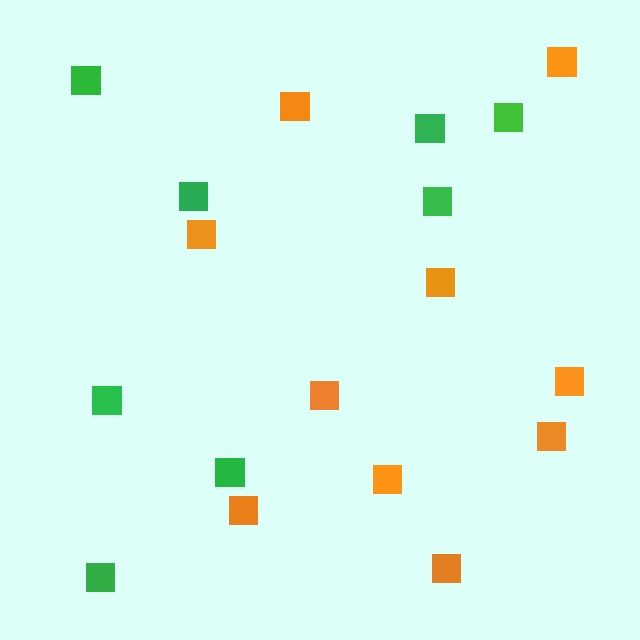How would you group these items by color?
There are 2 groups: one group of green squares (8) and one group of orange squares (10).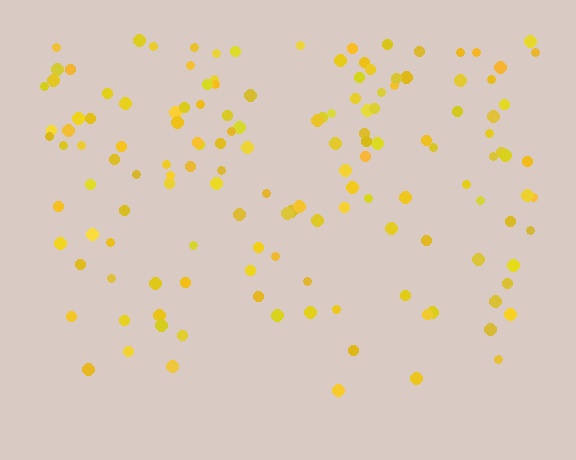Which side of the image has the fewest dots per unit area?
The bottom.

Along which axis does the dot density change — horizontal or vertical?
Vertical.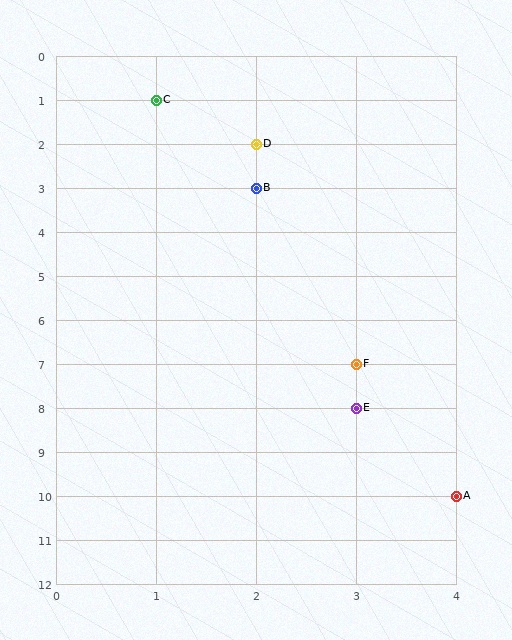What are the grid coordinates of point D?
Point D is at grid coordinates (2, 2).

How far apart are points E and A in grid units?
Points E and A are 1 column and 2 rows apart (about 2.2 grid units diagonally).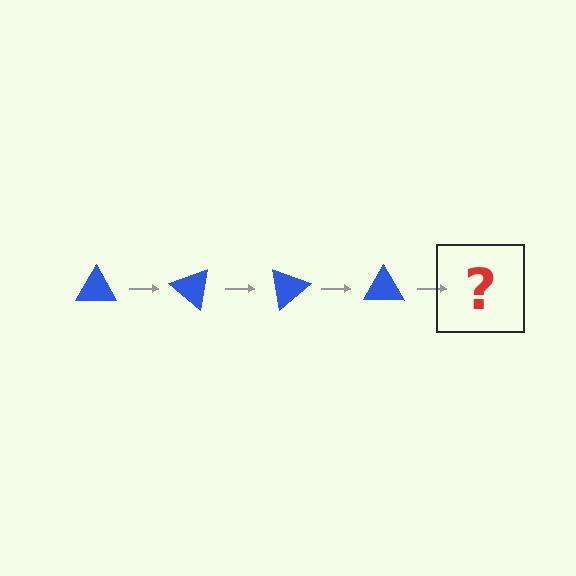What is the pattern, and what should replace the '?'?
The pattern is that the triangle rotates 40 degrees each step. The '?' should be a blue triangle rotated 160 degrees.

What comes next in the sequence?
The next element should be a blue triangle rotated 160 degrees.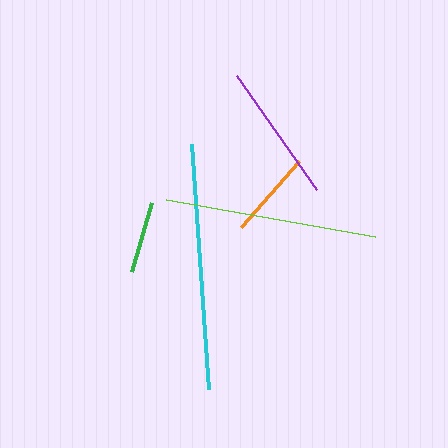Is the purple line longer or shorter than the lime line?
The lime line is longer than the purple line.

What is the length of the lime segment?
The lime segment is approximately 212 pixels long.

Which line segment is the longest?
The cyan line is the longest at approximately 246 pixels.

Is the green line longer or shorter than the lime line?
The lime line is longer than the green line.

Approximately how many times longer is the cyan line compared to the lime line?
The cyan line is approximately 1.2 times the length of the lime line.